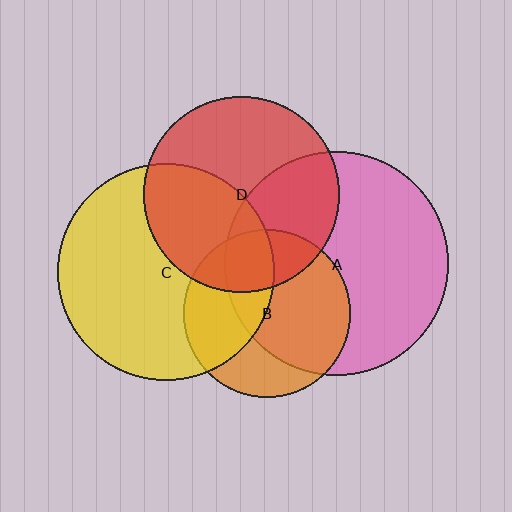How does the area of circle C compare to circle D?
Approximately 1.2 times.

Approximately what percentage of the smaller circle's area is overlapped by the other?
Approximately 40%.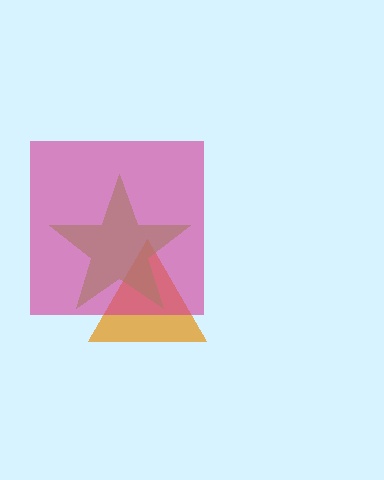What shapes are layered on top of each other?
The layered shapes are: an orange triangle, a lime star, a magenta square.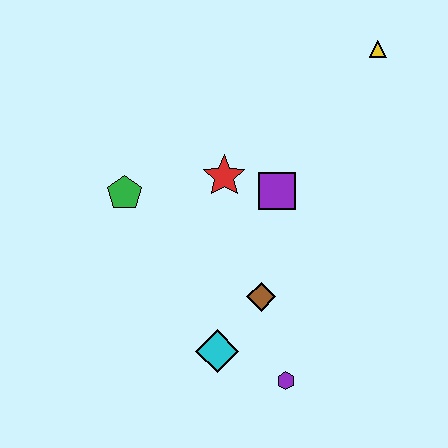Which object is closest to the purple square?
The red star is closest to the purple square.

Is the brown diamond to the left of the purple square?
Yes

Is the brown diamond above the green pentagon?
No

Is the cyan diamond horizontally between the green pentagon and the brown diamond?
Yes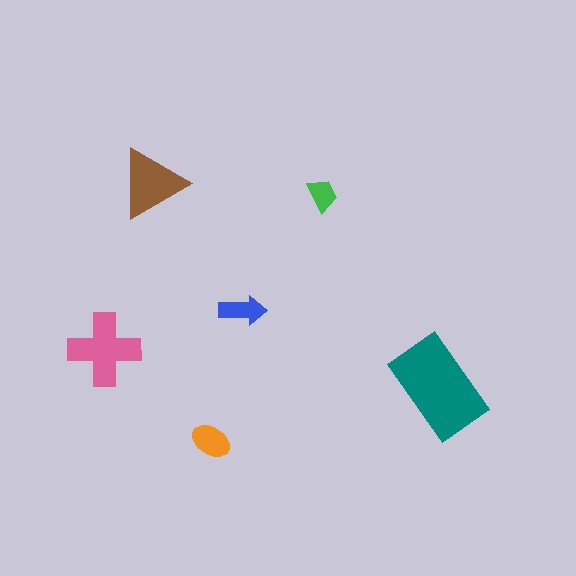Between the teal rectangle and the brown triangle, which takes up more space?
The teal rectangle.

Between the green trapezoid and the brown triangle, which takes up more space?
The brown triangle.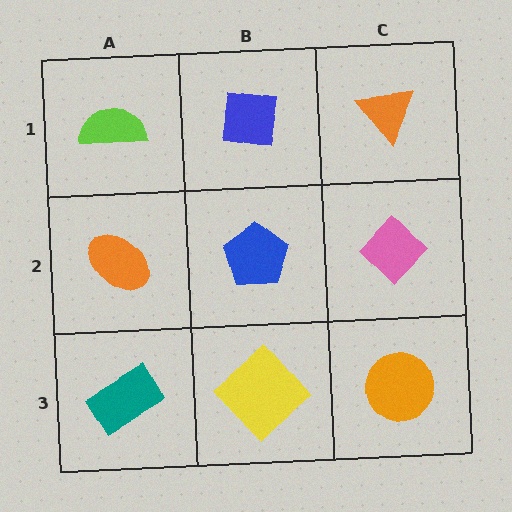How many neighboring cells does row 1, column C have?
2.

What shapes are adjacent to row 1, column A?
An orange ellipse (row 2, column A), a blue square (row 1, column B).